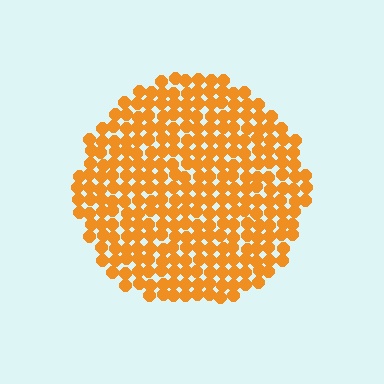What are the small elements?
The small elements are circles.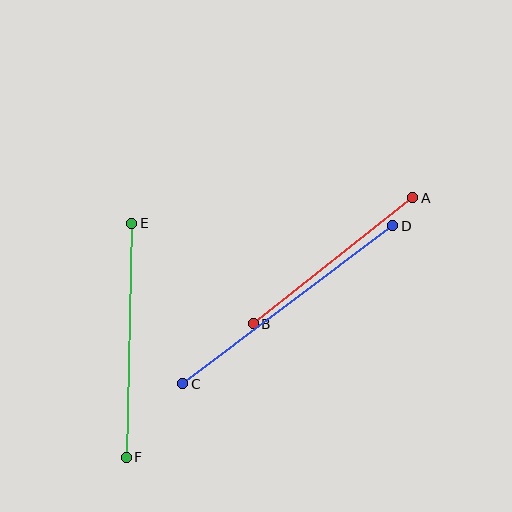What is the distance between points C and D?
The distance is approximately 263 pixels.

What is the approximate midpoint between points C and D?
The midpoint is at approximately (288, 305) pixels.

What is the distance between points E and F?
The distance is approximately 234 pixels.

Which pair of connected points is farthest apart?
Points C and D are farthest apart.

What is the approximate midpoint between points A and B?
The midpoint is at approximately (333, 261) pixels.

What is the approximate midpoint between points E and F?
The midpoint is at approximately (129, 340) pixels.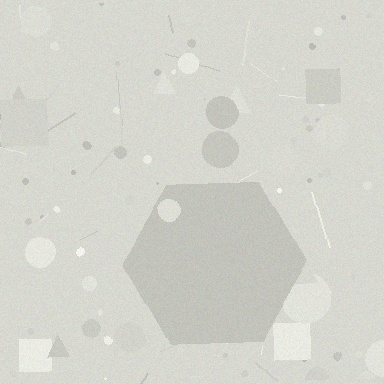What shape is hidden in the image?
A hexagon is hidden in the image.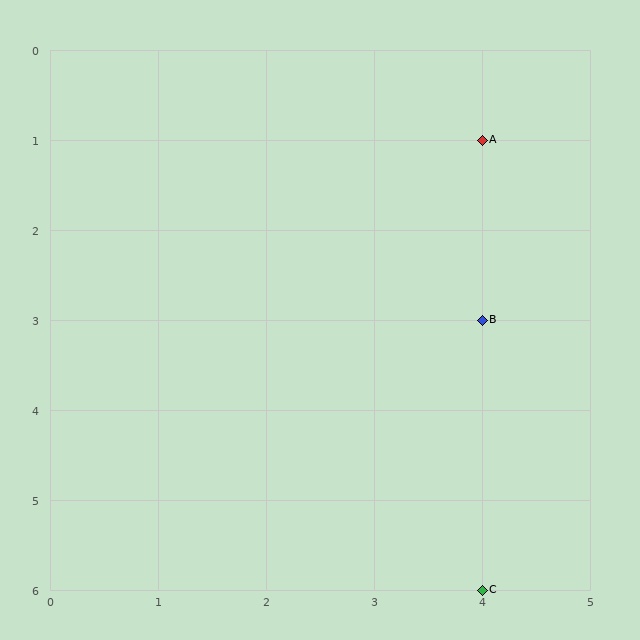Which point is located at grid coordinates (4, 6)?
Point C is at (4, 6).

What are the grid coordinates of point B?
Point B is at grid coordinates (4, 3).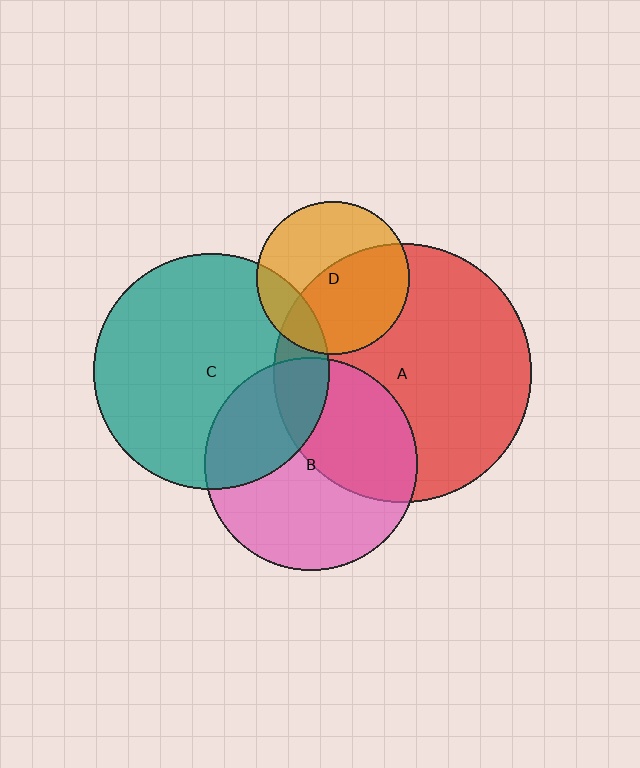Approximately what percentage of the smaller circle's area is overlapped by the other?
Approximately 20%.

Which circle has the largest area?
Circle A (red).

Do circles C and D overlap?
Yes.